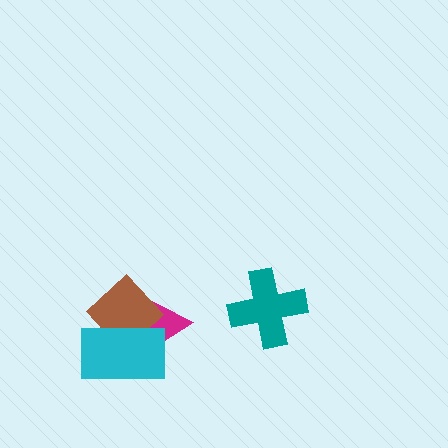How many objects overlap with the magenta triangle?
2 objects overlap with the magenta triangle.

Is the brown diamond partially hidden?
Yes, it is partially covered by another shape.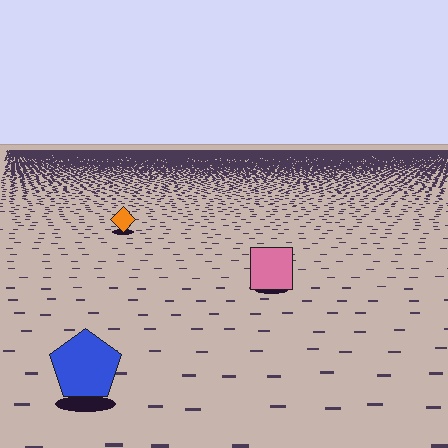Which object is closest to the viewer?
The blue pentagon is closest. The texture marks near it are larger and more spread out.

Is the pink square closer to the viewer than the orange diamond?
Yes. The pink square is closer — you can tell from the texture gradient: the ground texture is coarser near it.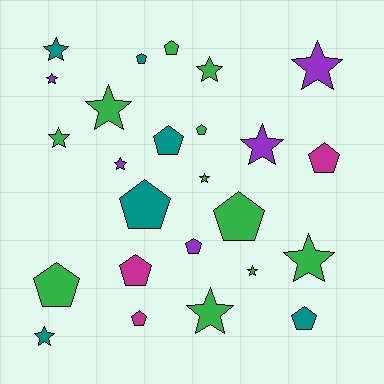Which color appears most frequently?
Green, with 11 objects.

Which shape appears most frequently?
Star, with 13 objects.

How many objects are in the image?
There are 25 objects.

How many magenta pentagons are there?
There are 3 magenta pentagons.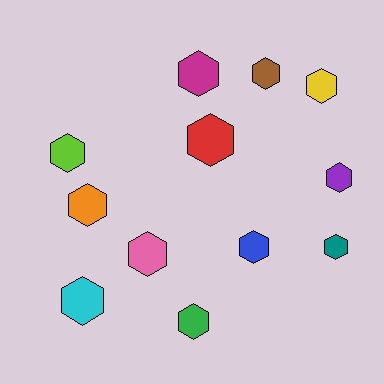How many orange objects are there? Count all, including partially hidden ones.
There is 1 orange object.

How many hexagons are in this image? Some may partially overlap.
There are 12 hexagons.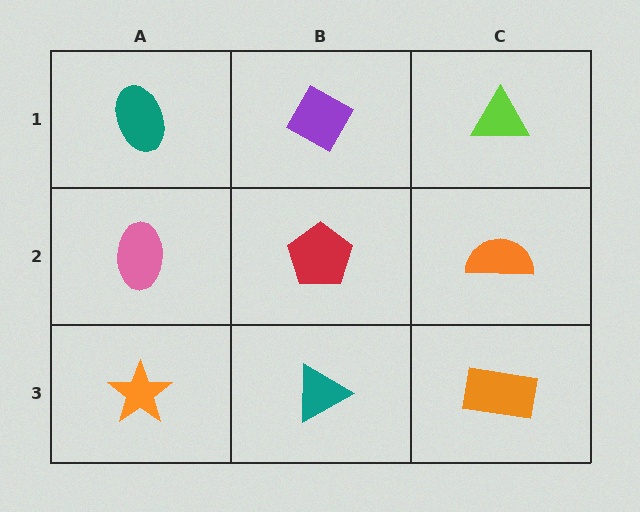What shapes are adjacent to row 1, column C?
An orange semicircle (row 2, column C), a purple diamond (row 1, column B).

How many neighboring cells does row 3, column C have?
2.